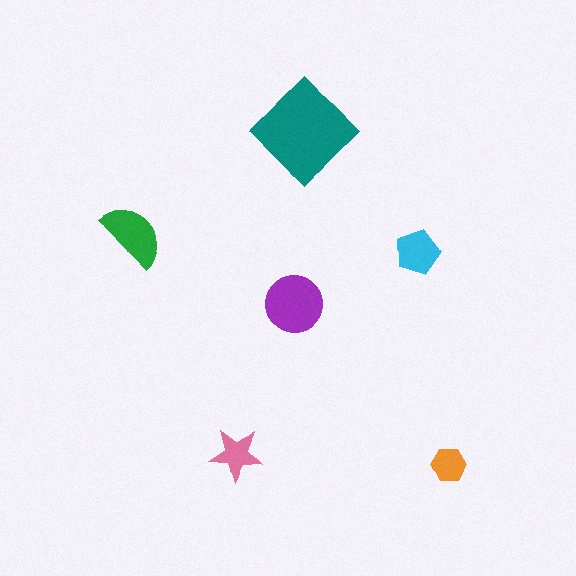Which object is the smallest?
The orange hexagon.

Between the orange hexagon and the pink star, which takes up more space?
The pink star.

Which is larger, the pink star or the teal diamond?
The teal diamond.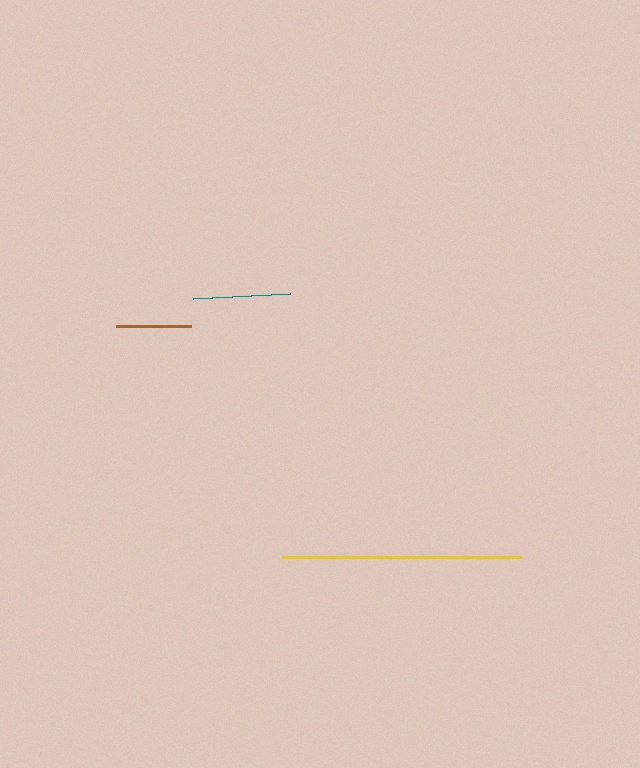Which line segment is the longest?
The yellow line is the longest at approximately 239 pixels.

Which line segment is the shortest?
The brown line is the shortest at approximately 75 pixels.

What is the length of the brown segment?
The brown segment is approximately 75 pixels long.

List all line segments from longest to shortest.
From longest to shortest: yellow, teal, brown.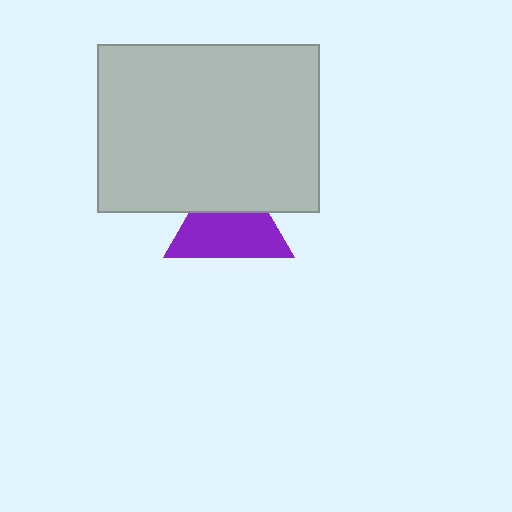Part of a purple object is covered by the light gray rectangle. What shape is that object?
It is a triangle.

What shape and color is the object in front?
The object in front is a light gray rectangle.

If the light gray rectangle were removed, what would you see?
You would see the complete purple triangle.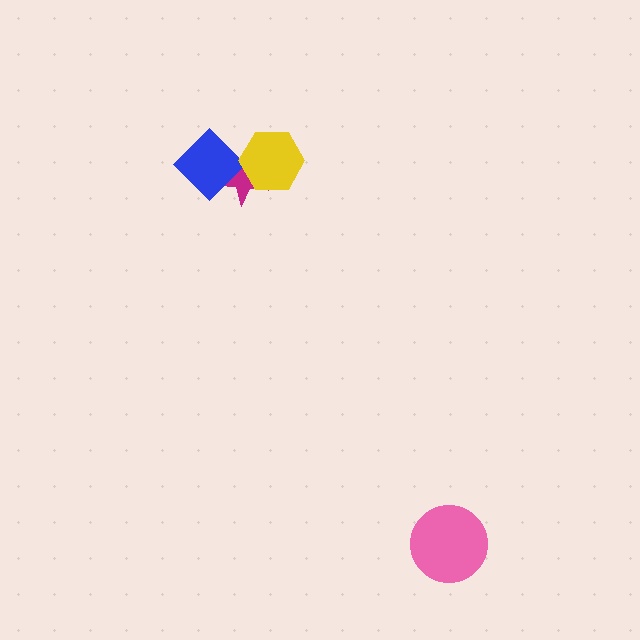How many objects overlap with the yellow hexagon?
1 object overlaps with the yellow hexagon.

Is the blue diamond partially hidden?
No, no other shape covers it.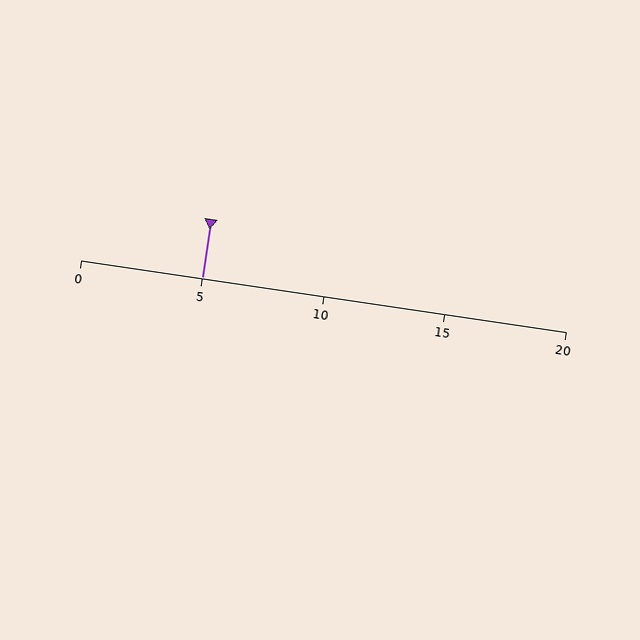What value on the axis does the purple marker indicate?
The marker indicates approximately 5.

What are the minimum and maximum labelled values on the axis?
The axis runs from 0 to 20.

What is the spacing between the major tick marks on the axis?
The major ticks are spaced 5 apart.